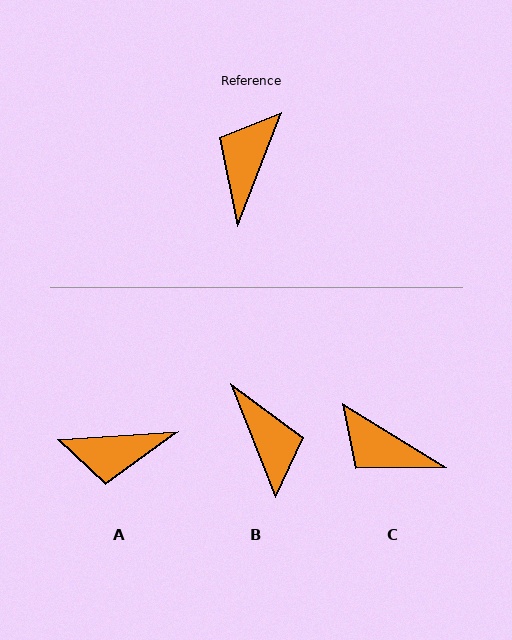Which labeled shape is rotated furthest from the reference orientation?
B, about 137 degrees away.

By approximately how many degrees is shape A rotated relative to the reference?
Approximately 115 degrees counter-clockwise.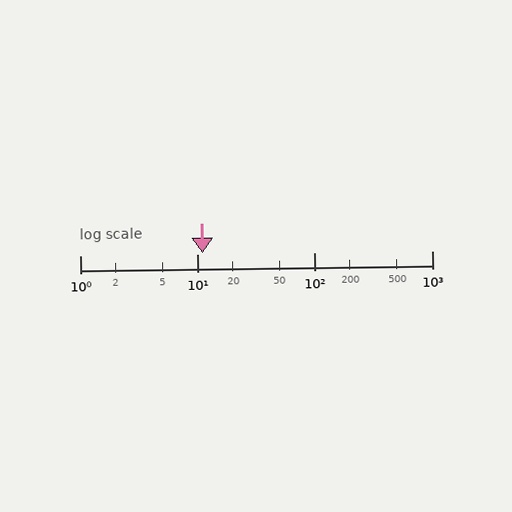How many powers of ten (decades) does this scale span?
The scale spans 3 decades, from 1 to 1000.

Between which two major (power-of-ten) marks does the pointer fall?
The pointer is between 10 and 100.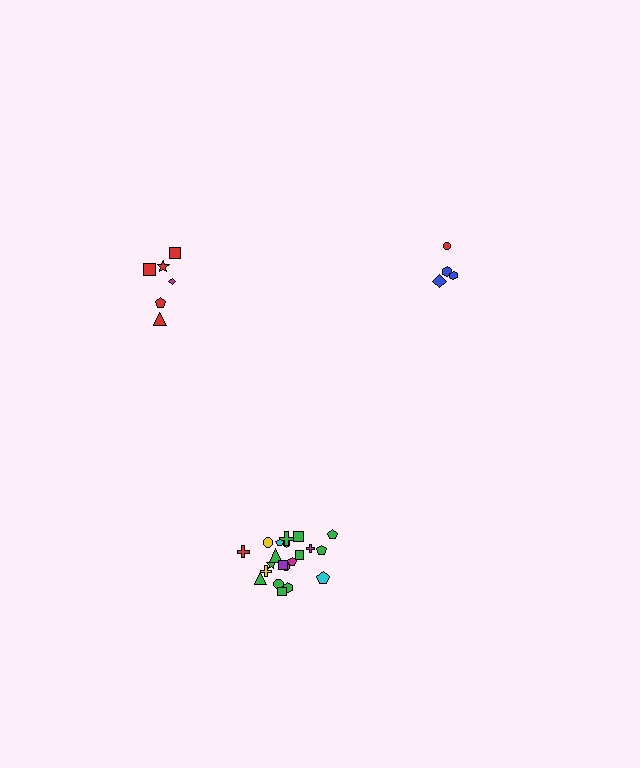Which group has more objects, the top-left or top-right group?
The top-left group.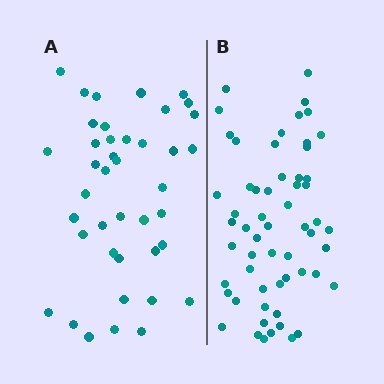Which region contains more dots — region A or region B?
Region B (the right region) has more dots.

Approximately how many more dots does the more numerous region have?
Region B has approximately 15 more dots than region A.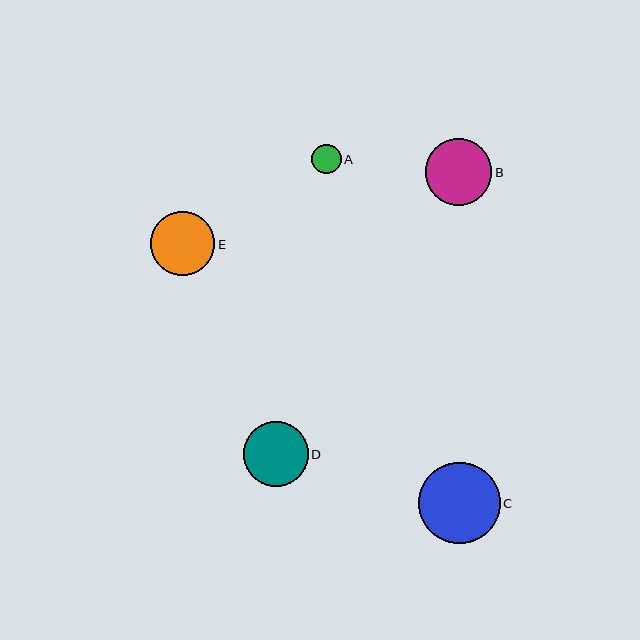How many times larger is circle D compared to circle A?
Circle D is approximately 2.2 times the size of circle A.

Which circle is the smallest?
Circle A is the smallest with a size of approximately 29 pixels.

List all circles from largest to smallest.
From largest to smallest: C, B, D, E, A.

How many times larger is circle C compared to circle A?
Circle C is approximately 2.8 times the size of circle A.